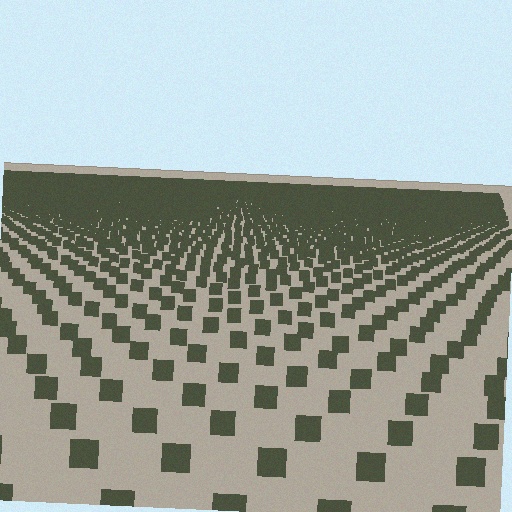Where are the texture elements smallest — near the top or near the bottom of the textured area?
Near the top.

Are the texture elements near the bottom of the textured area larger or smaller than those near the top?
Larger. Near the bottom, elements are closer to the viewer and appear at a bigger on-screen size.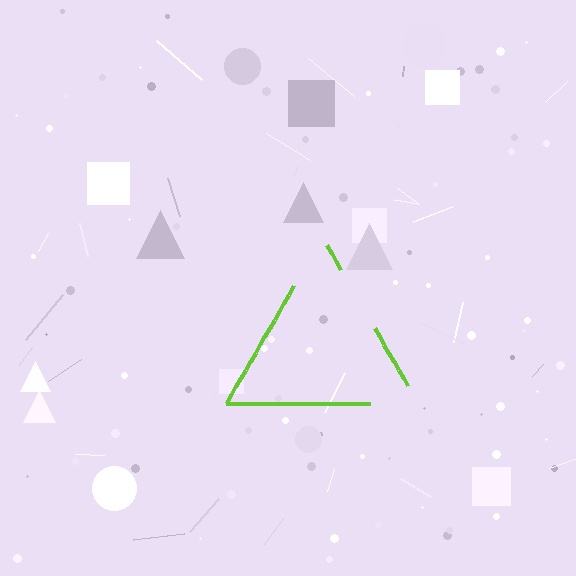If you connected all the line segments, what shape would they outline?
They would outline a triangle.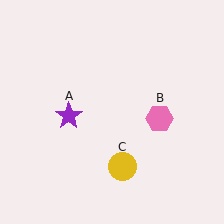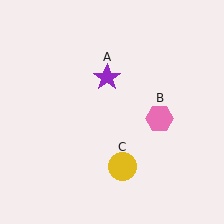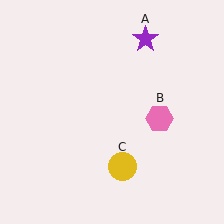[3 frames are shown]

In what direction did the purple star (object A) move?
The purple star (object A) moved up and to the right.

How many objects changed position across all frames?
1 object changed position: purple star (object A).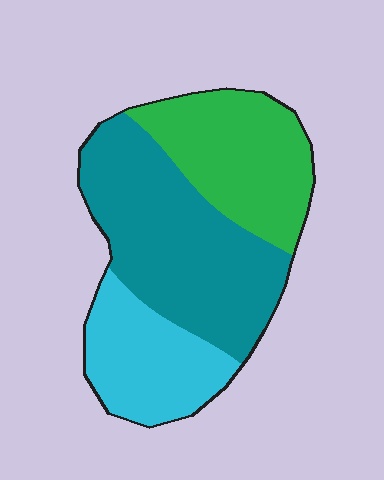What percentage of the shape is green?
Green takes up between a quarter and a half of the shape.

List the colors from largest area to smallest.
From largest to smallest: teal, green, cyan.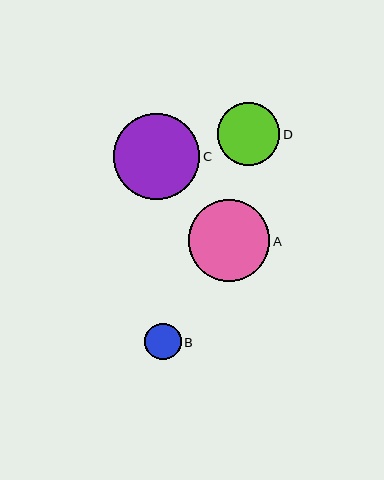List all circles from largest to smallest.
From largest to smallest: C, A, D, B.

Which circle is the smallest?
Circle B is the smallest with a size of approximately 37 pixels.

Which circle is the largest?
Circle C is the largest with a size of approximately 86 pixels.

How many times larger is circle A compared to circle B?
Circle A is approximately 2.2 times the size of circle B.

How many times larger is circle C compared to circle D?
Circle C is approximately 1.4 times the size of circle D.